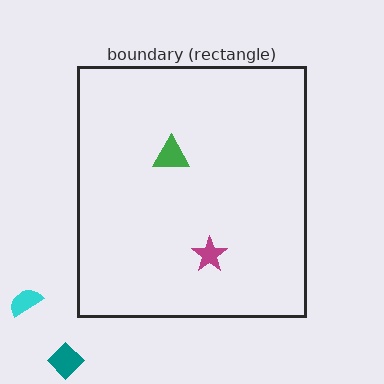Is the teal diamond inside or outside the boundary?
Outside.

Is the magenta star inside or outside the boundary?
Inside.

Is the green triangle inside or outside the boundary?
Inside.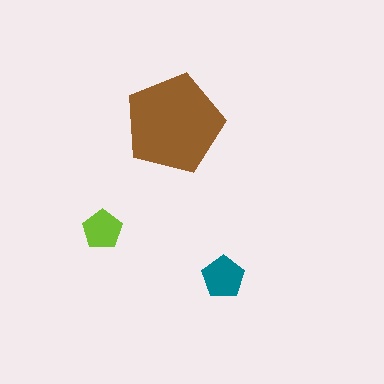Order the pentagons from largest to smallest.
the brown one, the teal one, the lime one.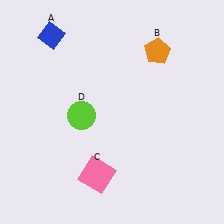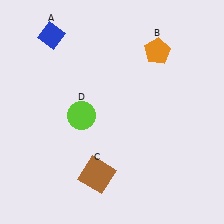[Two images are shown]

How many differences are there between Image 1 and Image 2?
There is 1 difference between the two images.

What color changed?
The square (C) changed from pink in Image 1 to brown in Image 2.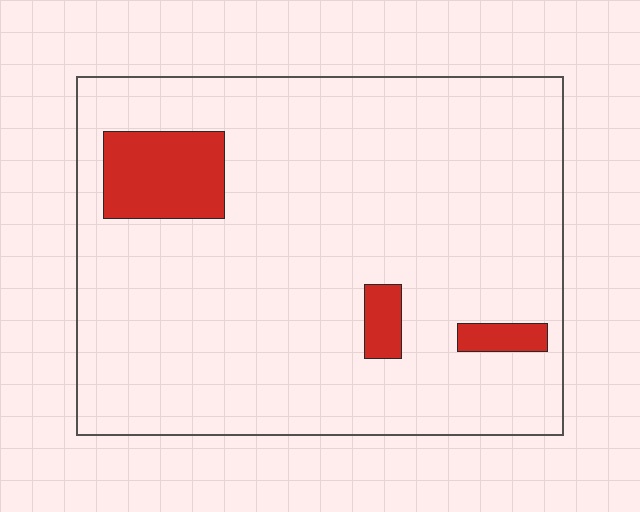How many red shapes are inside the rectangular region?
3.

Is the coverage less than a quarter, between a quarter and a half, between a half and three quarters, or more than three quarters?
Less than a quarter.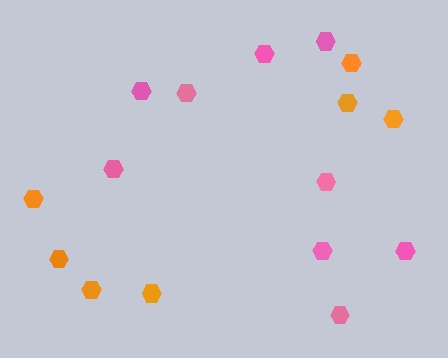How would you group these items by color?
There are 2 groups: one group of orange hexagons (7) and one group of pink hexagons (9).